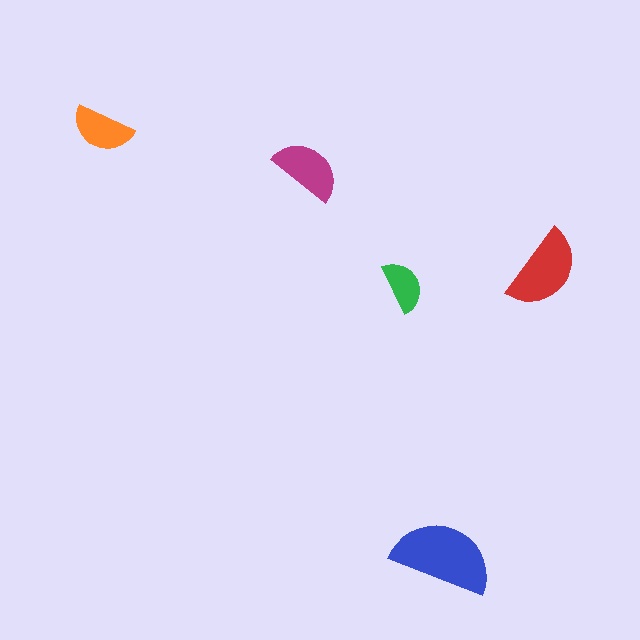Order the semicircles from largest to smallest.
the blue one, the red one, the magenta one, the orange one, the green one.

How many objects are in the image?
There are 5 objects in the image.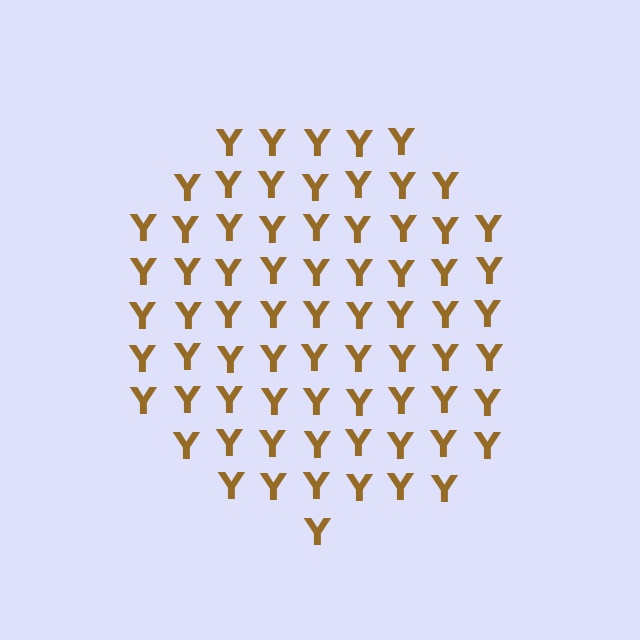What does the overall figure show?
The overall figure shows a circle.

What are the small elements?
The small elements are letter Y's.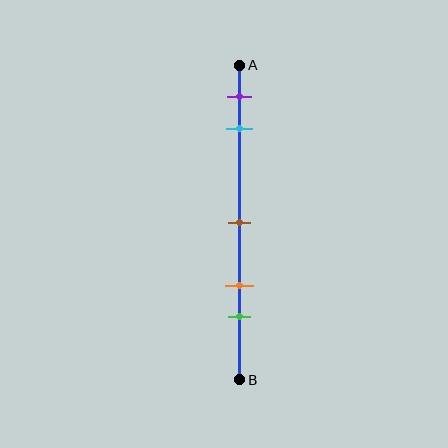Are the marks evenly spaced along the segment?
No, the marks are not evenly spaced.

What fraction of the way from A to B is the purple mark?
The purple mark is approximately 10% (0.1) of the way from A to B.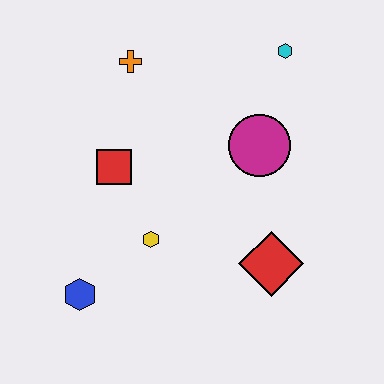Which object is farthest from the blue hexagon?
The cyan hexagon is farthest from the blue hexagon.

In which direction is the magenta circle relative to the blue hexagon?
The magenta circle is to the right of the blue hexagon.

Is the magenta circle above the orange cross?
No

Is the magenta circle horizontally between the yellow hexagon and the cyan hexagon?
Yes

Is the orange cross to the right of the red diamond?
No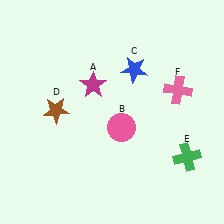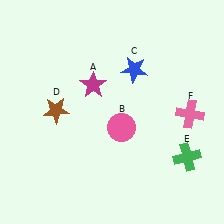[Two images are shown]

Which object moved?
The pink cross (F) moved down.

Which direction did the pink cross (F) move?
The pink cross (F) moved down.